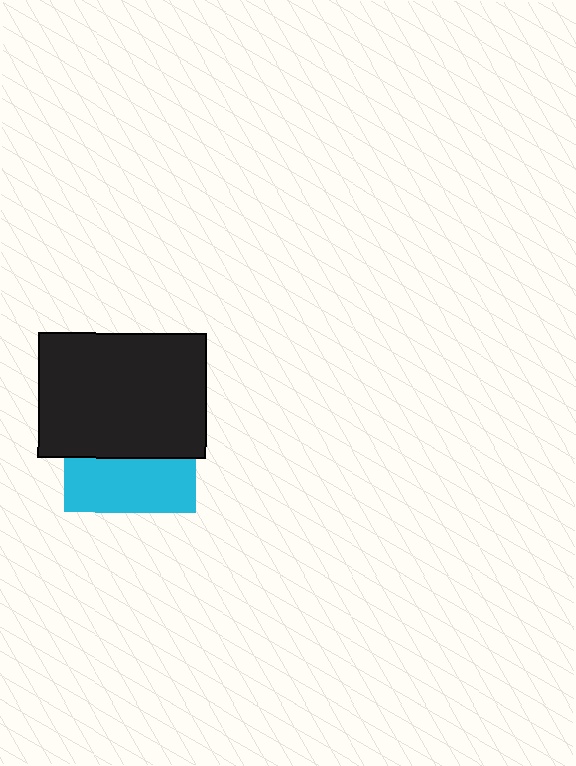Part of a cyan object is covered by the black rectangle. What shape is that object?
It is a square.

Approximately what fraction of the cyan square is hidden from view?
Roughly 59% of the cyan square is hidden behind the black rectangle.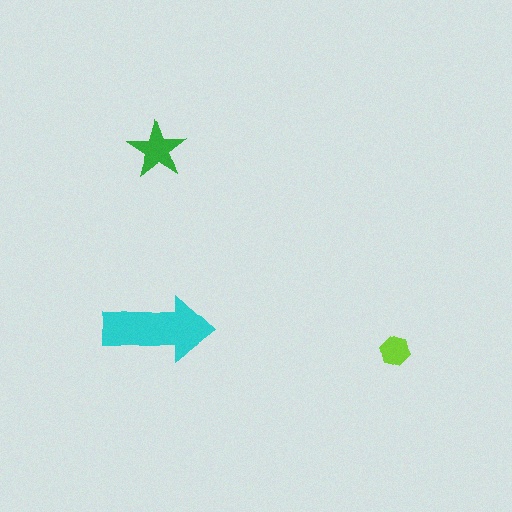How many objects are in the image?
There are 3 objects in the image.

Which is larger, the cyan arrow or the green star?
The cyan arrow.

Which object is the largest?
The cyan arrow.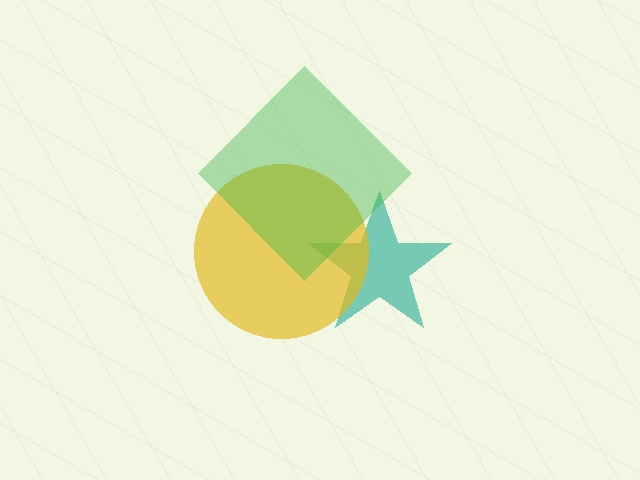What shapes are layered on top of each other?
The layered shapes are: a teal star, a yellow circle, a green diamond.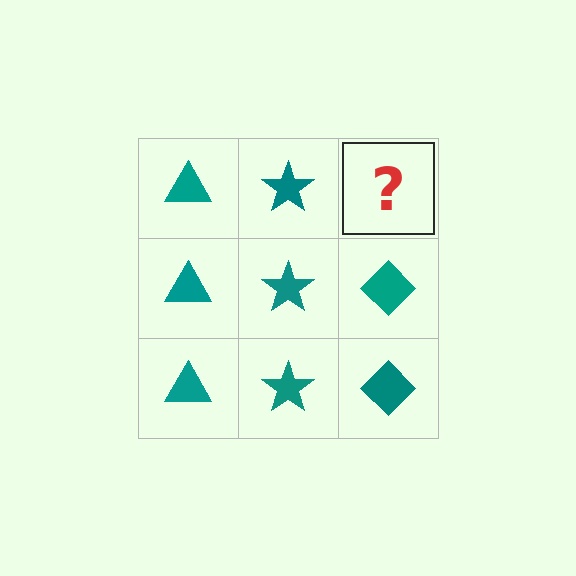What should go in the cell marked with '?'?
The missing cell should contain a teal diamond.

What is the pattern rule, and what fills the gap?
The rule is that each column has a consistent shape. The gap should be filled with a teal diamond.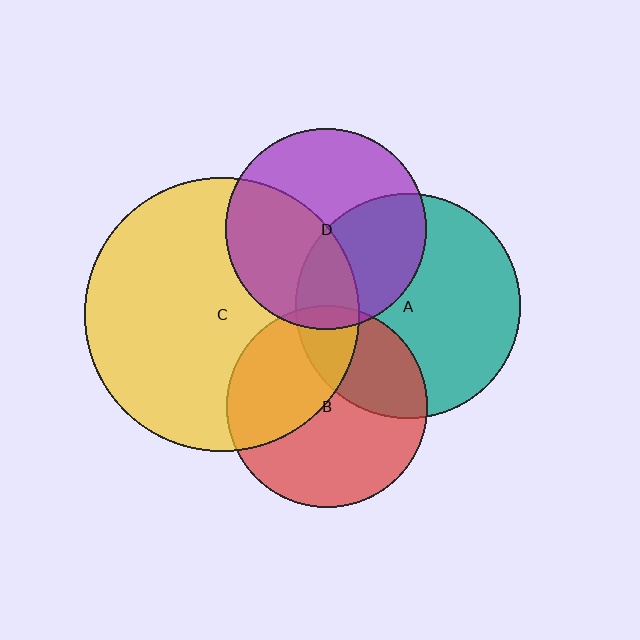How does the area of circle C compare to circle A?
Approximately 1.5 times.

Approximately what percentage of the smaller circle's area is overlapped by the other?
Approximately 5%.